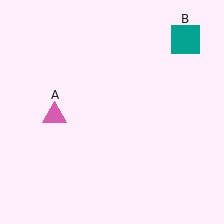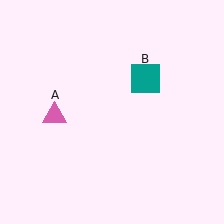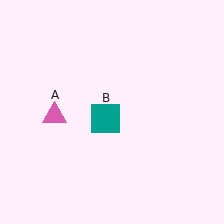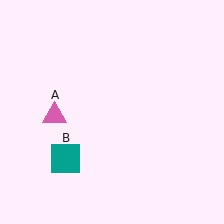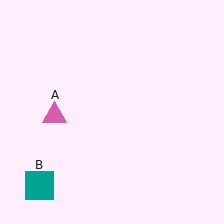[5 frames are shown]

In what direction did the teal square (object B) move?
The teal square (object B) moved down and to the left.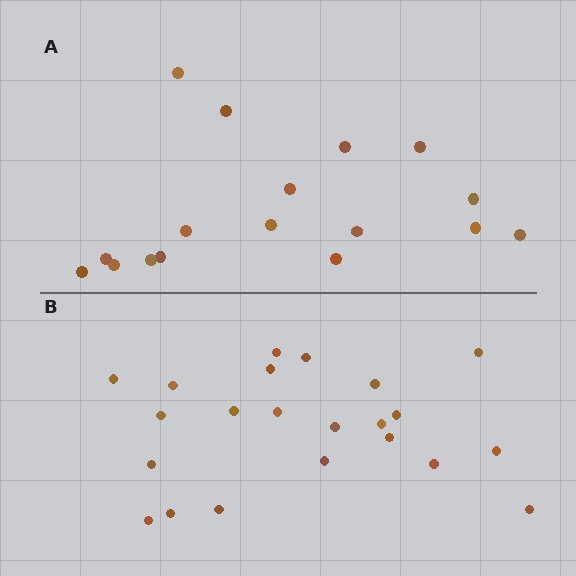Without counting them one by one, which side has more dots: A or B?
Region B (the bottom region) has more dots.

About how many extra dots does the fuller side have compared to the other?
Region B has about 5 more dots than region A.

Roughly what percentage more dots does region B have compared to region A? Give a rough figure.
About 30% more.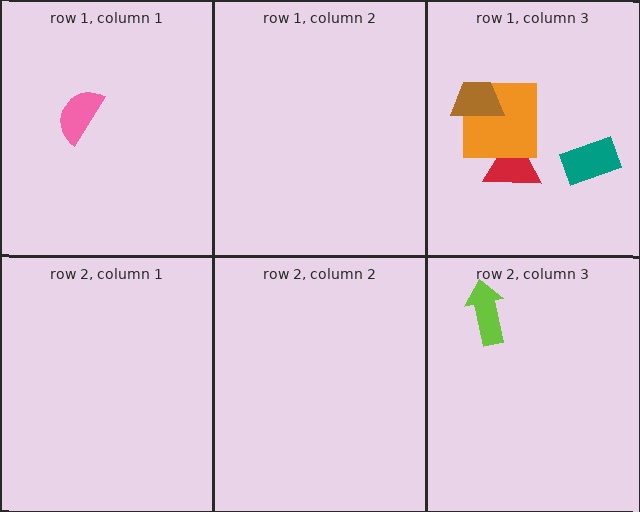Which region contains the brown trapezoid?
The row 1, column 3 region.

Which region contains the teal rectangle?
The row 1, column 3 region.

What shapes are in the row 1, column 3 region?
The red triangle, the teal rectangle, the orange square, the brown trapezoid.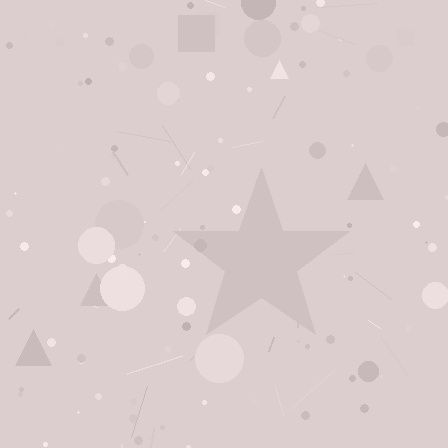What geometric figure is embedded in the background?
A star is embedded in the background.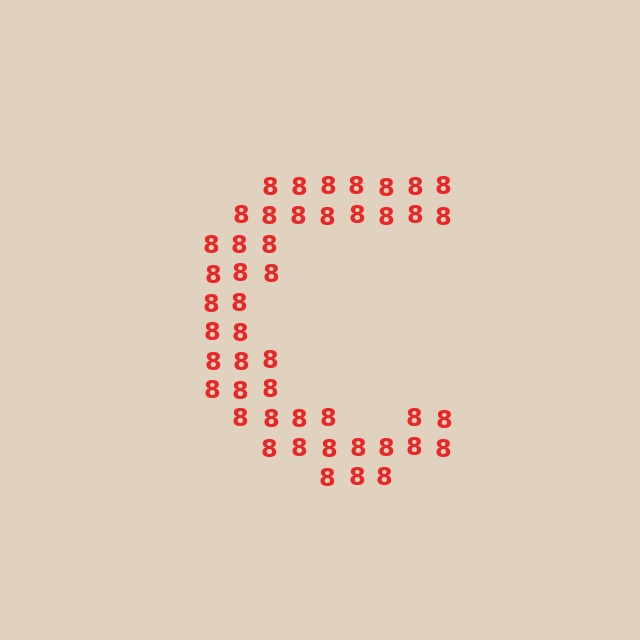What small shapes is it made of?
It is made of small digit 8's.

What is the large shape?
The large shape is the letter C.